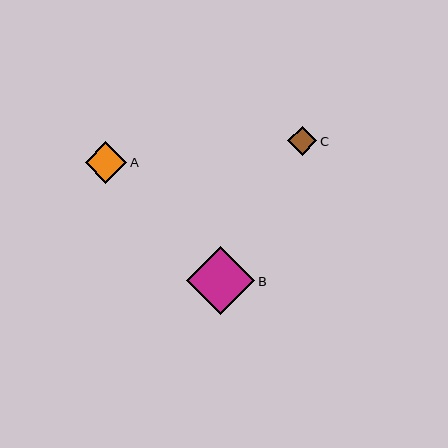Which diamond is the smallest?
Diamond C is the smallest with a size of approximately 29 pixels.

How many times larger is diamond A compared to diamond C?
Diamond A is approximately 1.4 times the size of diamond C.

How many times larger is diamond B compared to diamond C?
Diamond B is approximately 2.4 times the size of diamond C.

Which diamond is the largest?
Diamond B is the largest with a size of approximately 68 pixels.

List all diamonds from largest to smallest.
From largest to smallest: B, A, C.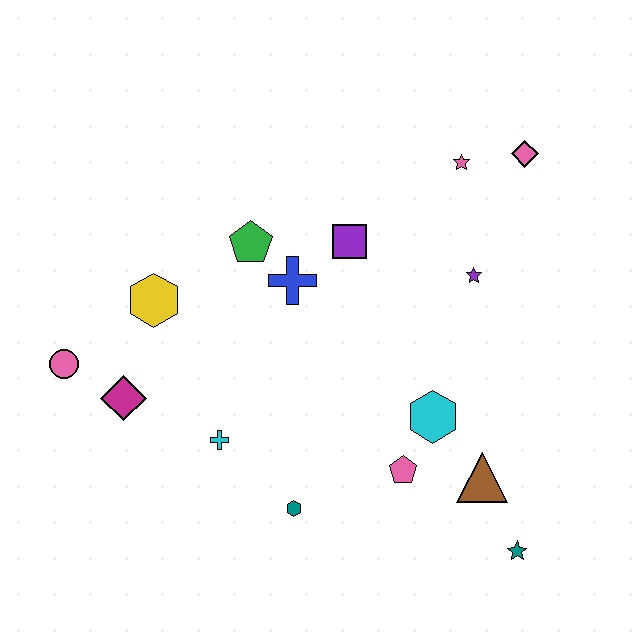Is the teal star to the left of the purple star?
No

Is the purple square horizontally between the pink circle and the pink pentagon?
Yes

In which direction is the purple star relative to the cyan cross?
The purple star is to the right of the cyan cross.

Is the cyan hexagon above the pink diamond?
No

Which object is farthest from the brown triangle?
The pink circle is farthest from the brown triangle.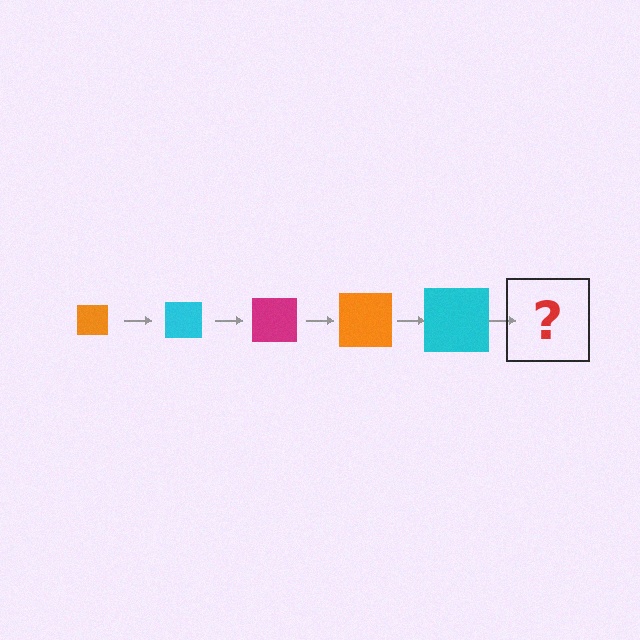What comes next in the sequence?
The next element should be a magenta square, larger than the previous one.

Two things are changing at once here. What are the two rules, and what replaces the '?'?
The two rules are that the square grows larger each step and the color cycles through orange, cyan, and magenta. The '?' should be a magenta square, larger than the previous one.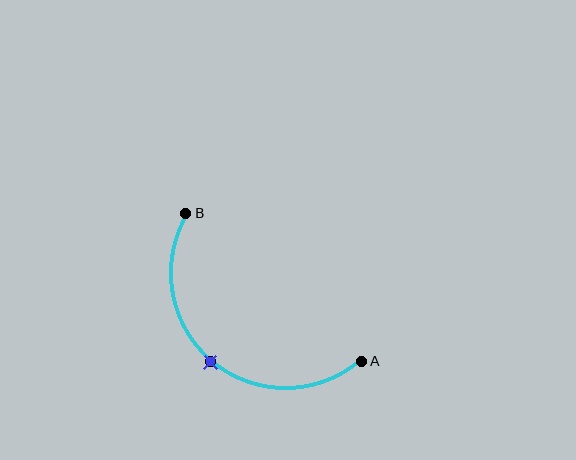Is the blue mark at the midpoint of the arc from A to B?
Yes. The blue mark lies on the arc at equal arc-length from both A and B — it is the arc midpoint.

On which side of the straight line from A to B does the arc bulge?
The arc bulges below and to the left of the straight line connecting A and B.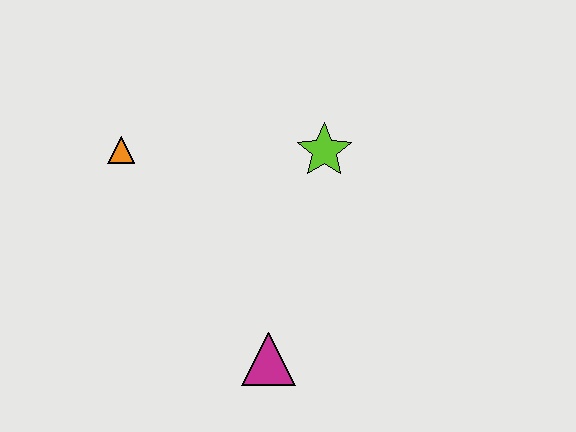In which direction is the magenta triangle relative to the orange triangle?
The magenta triangle is below the orange triangle.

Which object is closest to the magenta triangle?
The lime star is closest to the magenta triangle.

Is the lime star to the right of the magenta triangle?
Yes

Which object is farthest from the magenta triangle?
The orange triangle is farthest from the magenta triangle.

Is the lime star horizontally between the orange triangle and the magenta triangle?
No